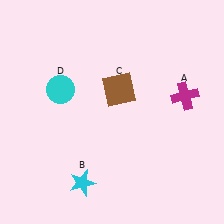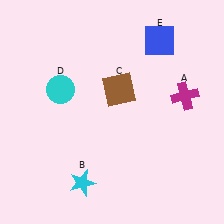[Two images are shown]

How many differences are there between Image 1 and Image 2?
There is 1 difference between the two images.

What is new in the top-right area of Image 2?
A blue square (E) was added in the top-right area of Image 2.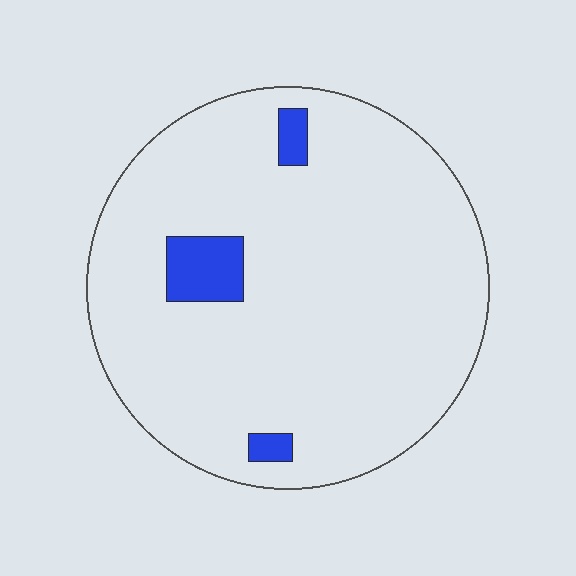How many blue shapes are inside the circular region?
3.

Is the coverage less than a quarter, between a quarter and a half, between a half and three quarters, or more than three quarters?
Less than a quarter.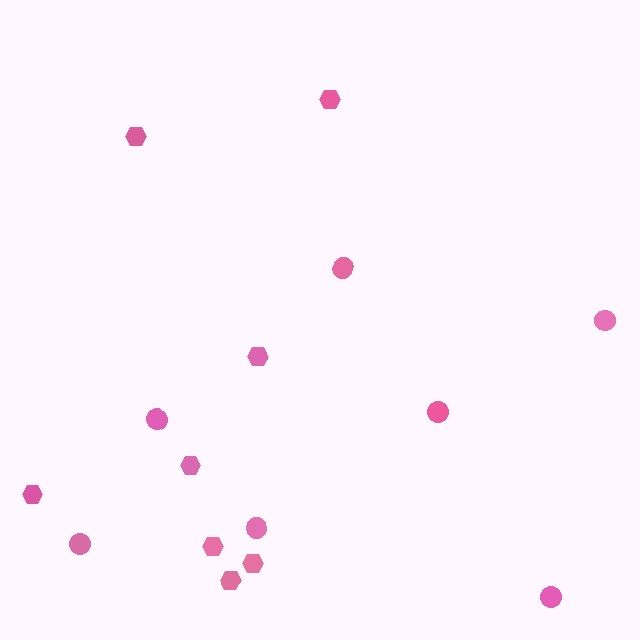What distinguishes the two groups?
There are 2 groups: one group of circles (7) and one group of hexagons (8).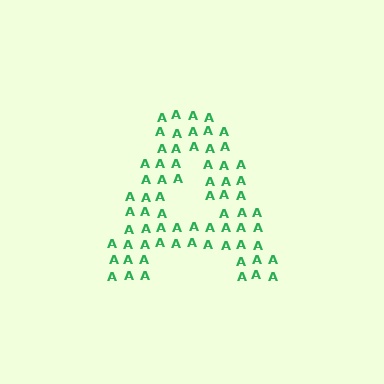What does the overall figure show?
The overall figure shows the letter A.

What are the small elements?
The small elements are letter A's.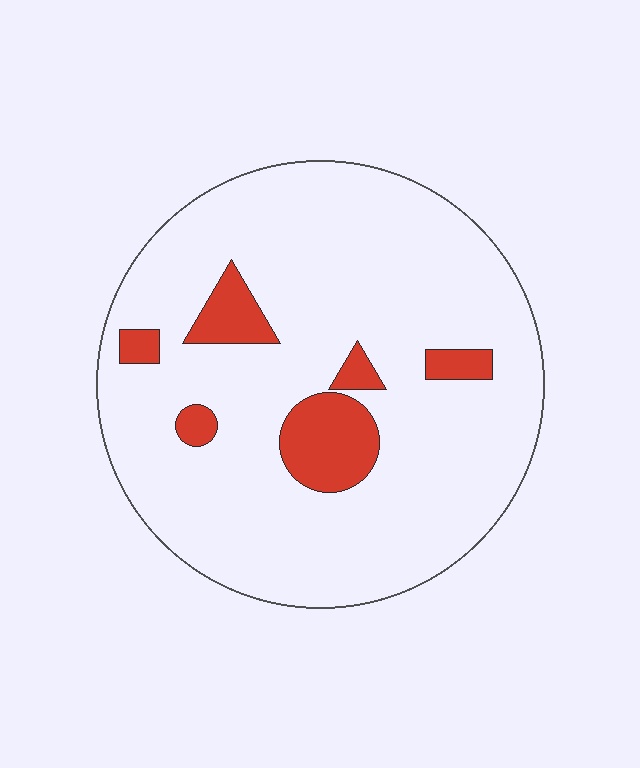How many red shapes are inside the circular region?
6.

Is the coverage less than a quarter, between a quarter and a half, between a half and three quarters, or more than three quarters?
Less than a quarter.